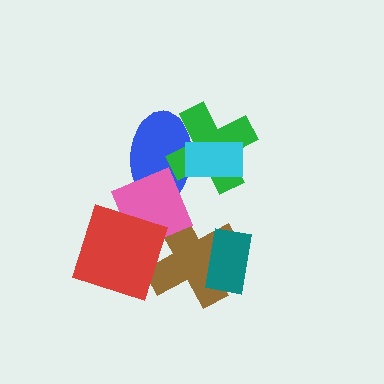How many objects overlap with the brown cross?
3 objects overlap with the brown cross.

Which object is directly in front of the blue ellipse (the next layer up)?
The green cross is directly in front of the blue ellipse.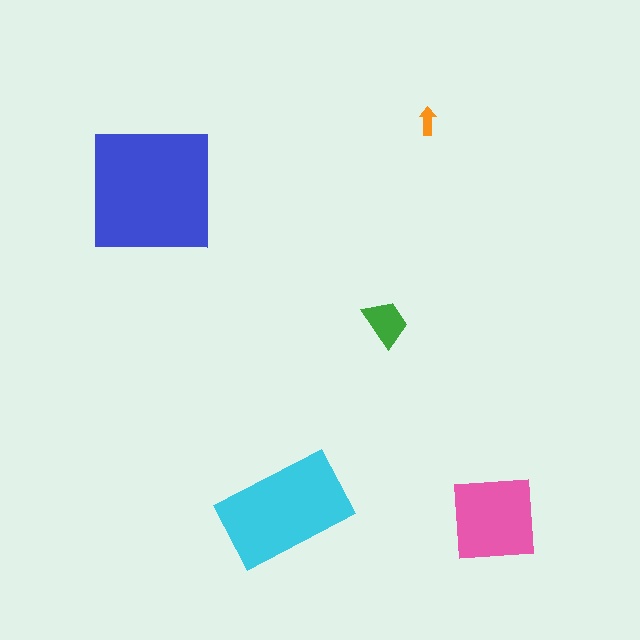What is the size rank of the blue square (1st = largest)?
1st.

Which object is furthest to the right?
The pink square is rightmost.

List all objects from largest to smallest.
The blue square, the cyan rectangle, the pink square, the green trapezoid, the orange arrow.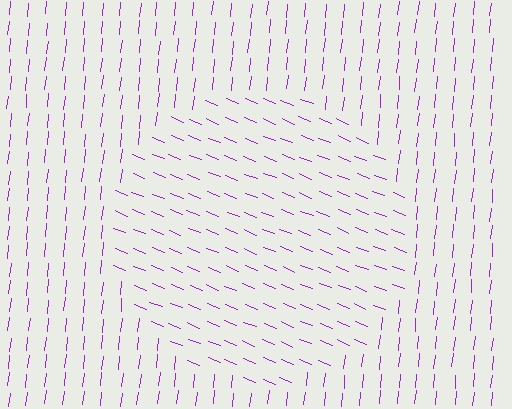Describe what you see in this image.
The image is filled with small purple line segments. A circle region in the image has lines oriented differently from the surrounding lines, creating a visible texture boundary.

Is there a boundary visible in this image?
Yes, there is a texture boundary formed by a change in line orientation.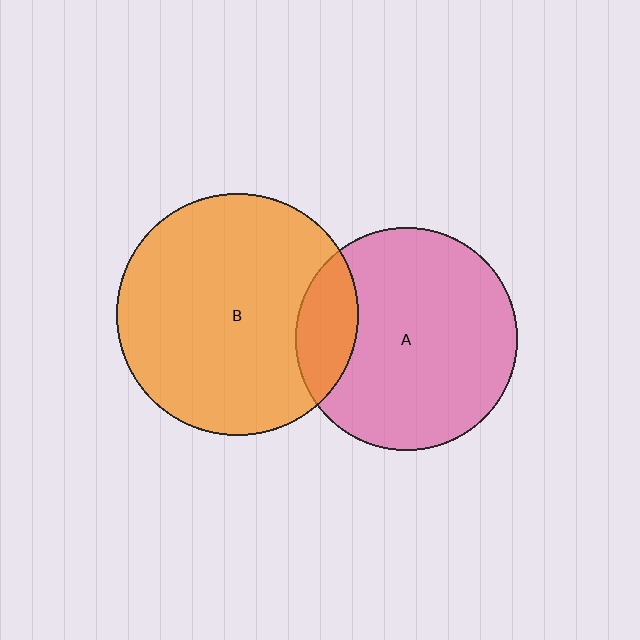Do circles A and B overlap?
Yes.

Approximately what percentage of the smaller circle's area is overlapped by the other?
Approximately 15%.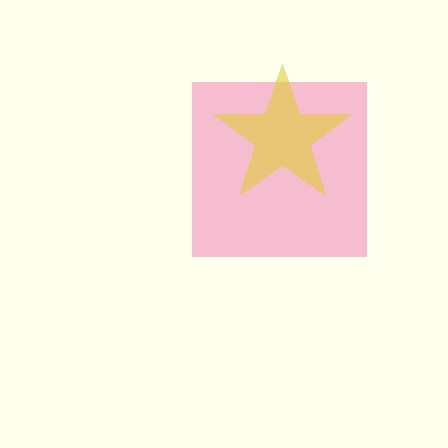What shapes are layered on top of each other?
The layered shapes are: a pink square, a yellow star.